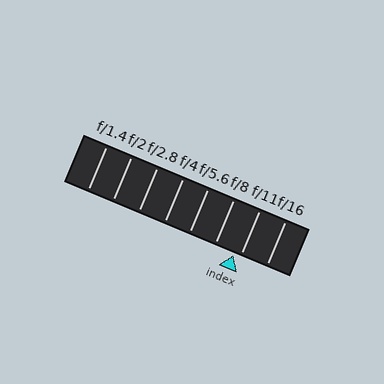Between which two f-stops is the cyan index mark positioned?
The index mark is between f/8 and f/11.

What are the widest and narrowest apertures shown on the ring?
The widest aperture shown is f/1.4 and the narrowest is f/16.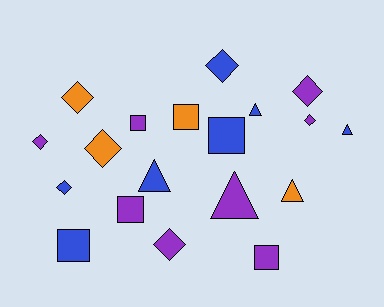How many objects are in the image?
There are 19 objects.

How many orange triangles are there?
There is 1 orange triangle.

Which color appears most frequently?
Purple, with 8 objects.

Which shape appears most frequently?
Diamond, with 8 objects.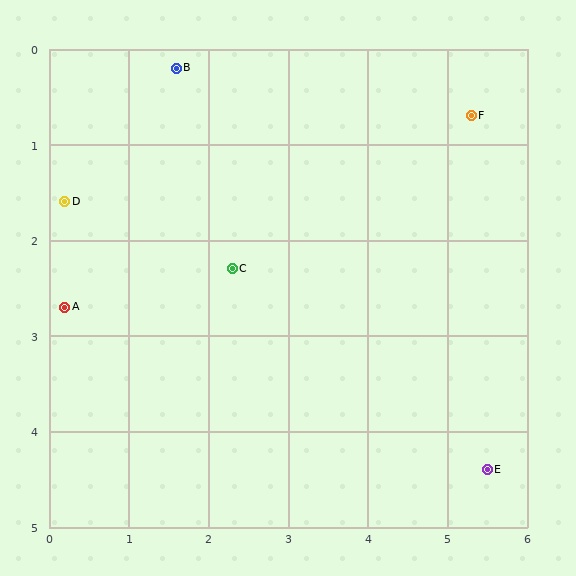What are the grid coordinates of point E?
Point E is at approximately (5.5, 4.4).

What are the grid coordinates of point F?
Point F is at approximately (5.3, 0.7).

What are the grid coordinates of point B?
Point B is at approximately (1.6, 0.2).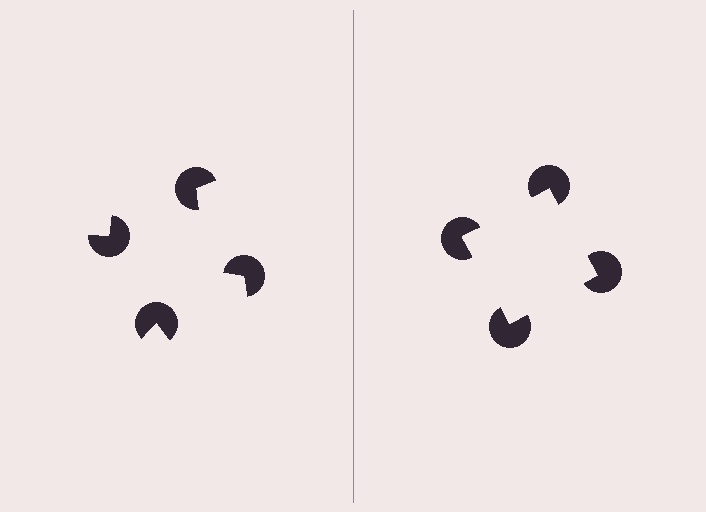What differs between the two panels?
The pac-man discs are positioned identically on both sides; only the wedge orientations differ. On the right they align to a square; on the left they are misaligned.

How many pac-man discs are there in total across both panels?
8 — 4 on each side.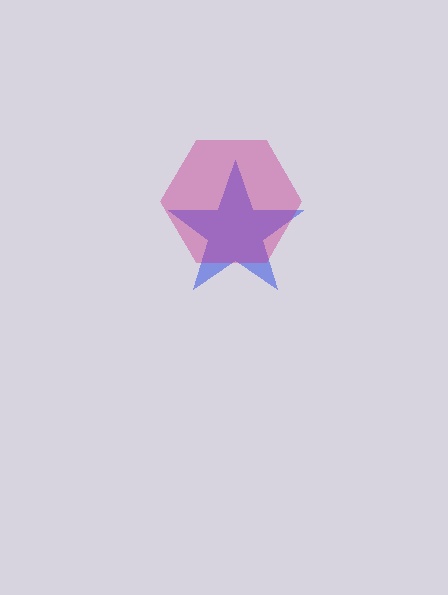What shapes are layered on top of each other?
The layered shapes are: a blue star, a magenta hexagon.